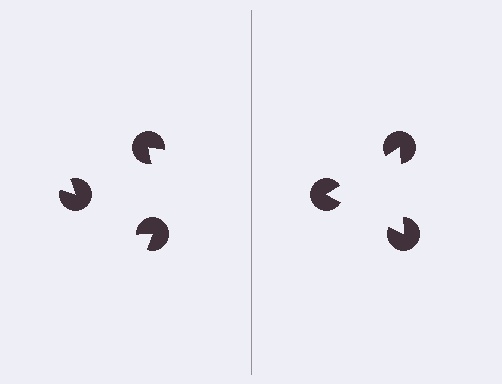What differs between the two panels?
The pac-man discs are positioned identically on both sides; only the wedge orientations differ. On the right they align to a triangle; on the left they are misaligned.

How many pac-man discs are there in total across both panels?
6 — 3 on each side.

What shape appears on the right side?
An illusory triangle.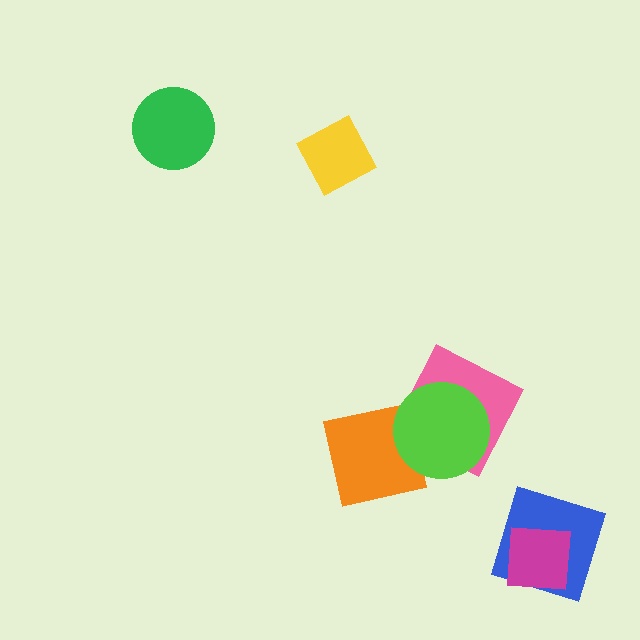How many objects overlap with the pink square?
1 object overlaps with the pink square.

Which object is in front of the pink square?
The lime circle is in front of the pink square.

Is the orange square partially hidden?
Yes, it is partially covered by another shape.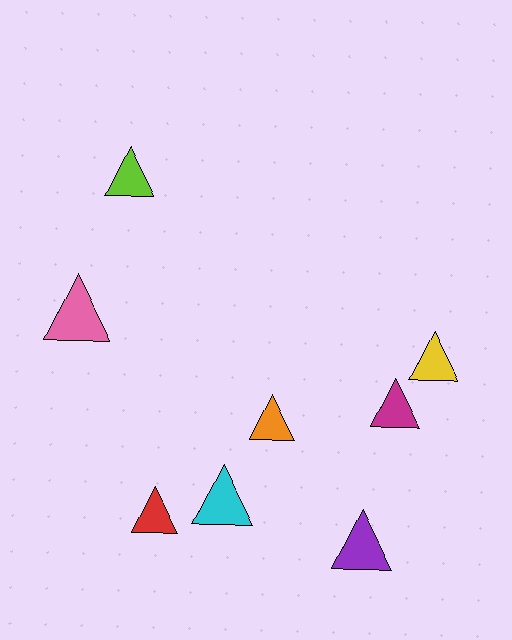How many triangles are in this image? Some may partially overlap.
There are 8 triangles.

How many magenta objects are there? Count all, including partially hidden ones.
There is 1 magenta object.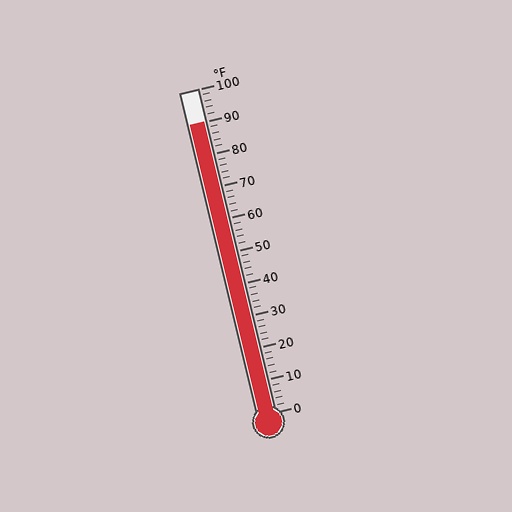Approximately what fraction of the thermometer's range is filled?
The thermometer is filled to approximately 90% of its range.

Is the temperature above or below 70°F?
The temperature is above 70°F.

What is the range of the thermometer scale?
The thermometer scale ranges from 0°F to 100°F.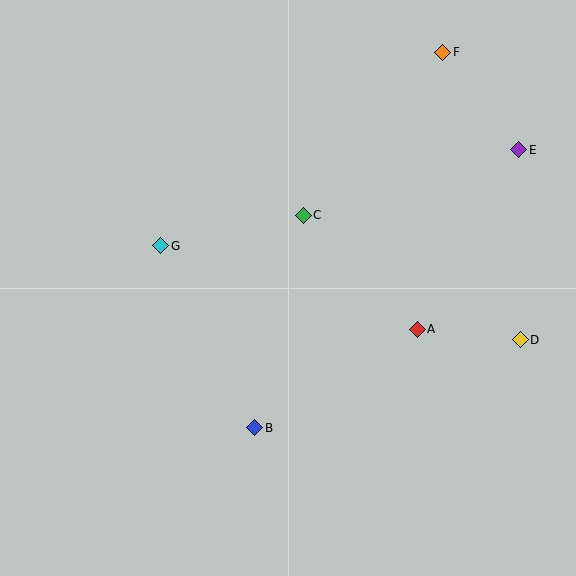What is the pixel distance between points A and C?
The distance between A and C is 161 pixels.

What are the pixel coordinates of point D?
Point D is at (520, 340).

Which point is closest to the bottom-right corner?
Point D is closest to the bottom-right corner.